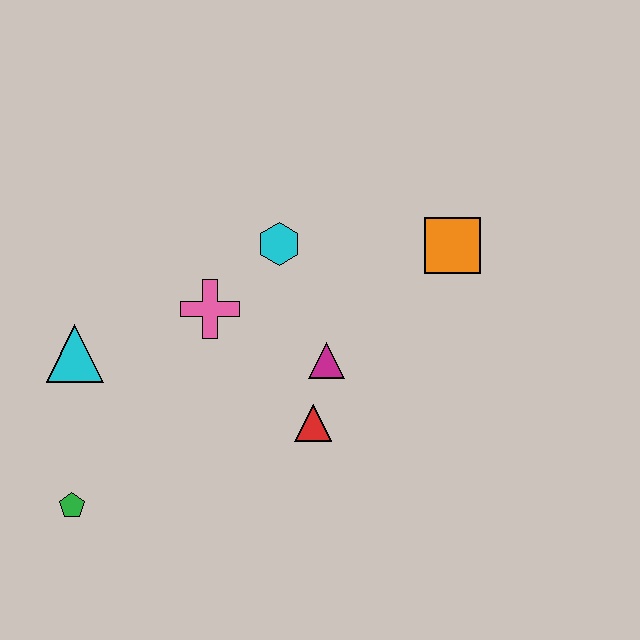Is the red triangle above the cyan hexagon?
No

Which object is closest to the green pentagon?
The cyan triangle is closest to the green pentagon.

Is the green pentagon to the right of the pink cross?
No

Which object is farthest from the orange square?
The green pentagon is farthest from the orange square.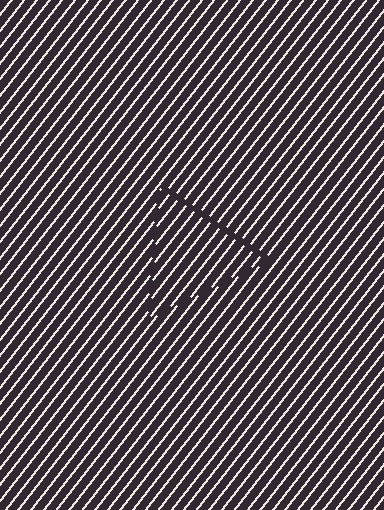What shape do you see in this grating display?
An illusory triangle. The interior of the shape contains the same grating, shifted by half a period — the contour is defined by the phase discontinuity where line-ends from the inner and outer gratings abut.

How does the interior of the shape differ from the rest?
The interior of the shape contains the same grating, shifted by half a period — the contour is defined by the phase discontinuity where line-ends from the inner and outer gratings abut.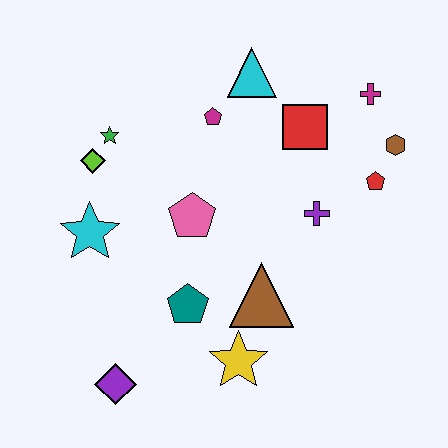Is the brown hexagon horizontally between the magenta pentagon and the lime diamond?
No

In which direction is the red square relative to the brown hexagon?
The red square is to the left of the brown hexagon.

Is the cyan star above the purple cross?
No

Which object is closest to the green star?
The lime diamond is closest to the green star.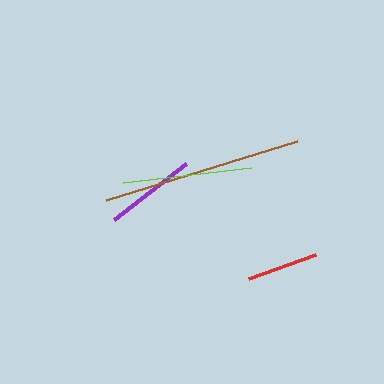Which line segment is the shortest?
The red line is the shortest at approximately 71 pixels.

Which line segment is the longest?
The brown line is the longest at approximately 199 pixels.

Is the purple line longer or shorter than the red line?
The purple line is longer than the red line.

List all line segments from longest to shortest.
From longest to shortest: brown, lime, purple, red.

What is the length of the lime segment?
The lime segment is approximately 130 pixels long.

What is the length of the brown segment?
The brown segment is approximately 199 pixels long.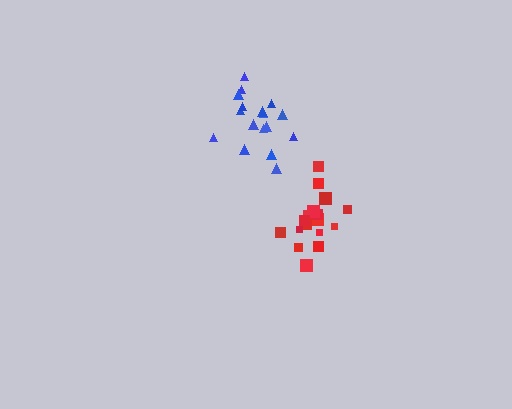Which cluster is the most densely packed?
Red.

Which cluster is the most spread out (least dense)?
Blue.